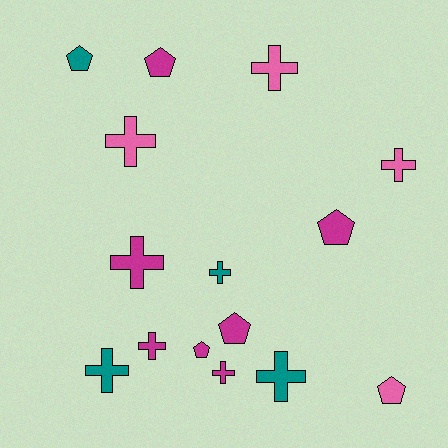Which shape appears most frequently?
Cross, with 9 objects.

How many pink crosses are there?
There are 3 pink crosses.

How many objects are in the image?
There are 15 objects.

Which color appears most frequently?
Magenta, with 7 objects.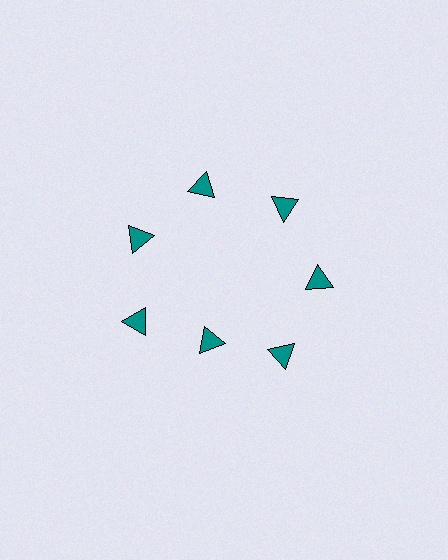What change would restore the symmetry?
The symmetry would be restored by moving it outward, back onto the ring so that all 7 triangles sit at equal angles and equal distance from the center.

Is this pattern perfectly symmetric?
No. The 7 teal triangles are arranged in a ring, but one element near the 6 o'clock position is pulled inward toward the center, breaking the 7-fold rotational symmetry.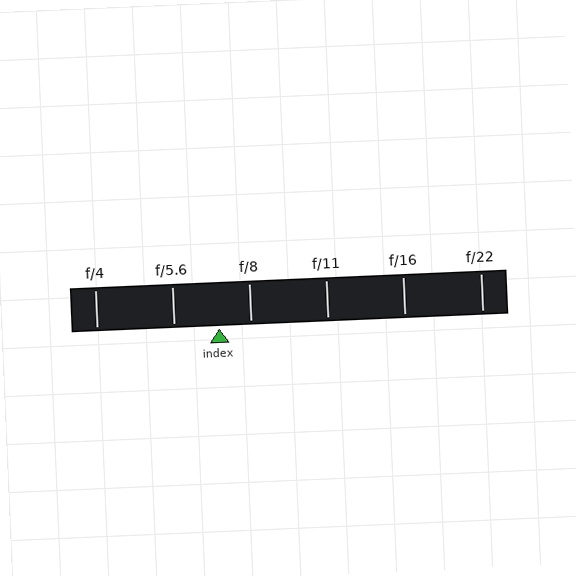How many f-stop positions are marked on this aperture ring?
There are 6 f-stop positions marked.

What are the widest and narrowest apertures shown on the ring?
The widest aperture shown is f/4 and the narrowest is f/22.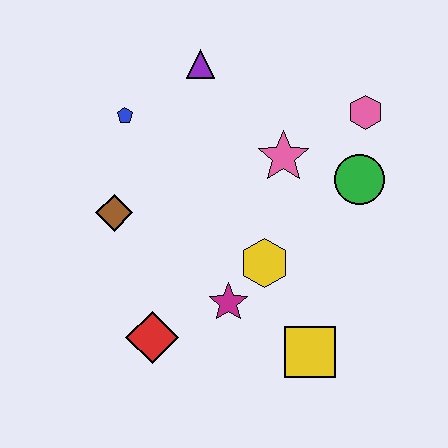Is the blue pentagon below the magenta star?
No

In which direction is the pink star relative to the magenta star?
The pink star is above the magenta star.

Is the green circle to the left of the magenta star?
No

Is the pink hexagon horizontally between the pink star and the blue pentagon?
No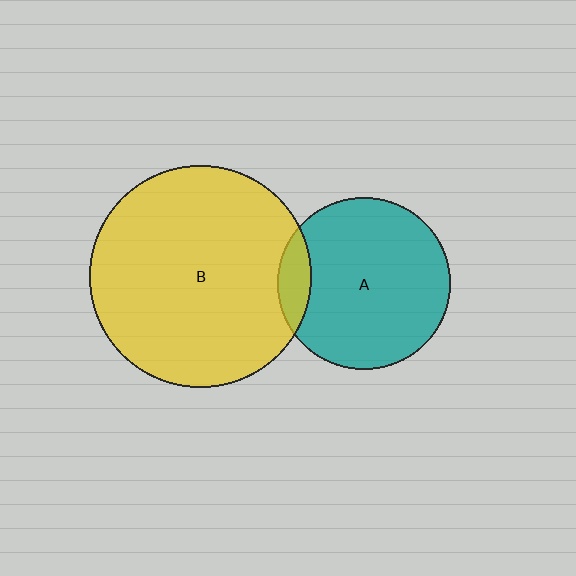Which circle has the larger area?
Circle B (yellow).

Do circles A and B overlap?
Yes.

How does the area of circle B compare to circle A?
Approximately 1.7 times.